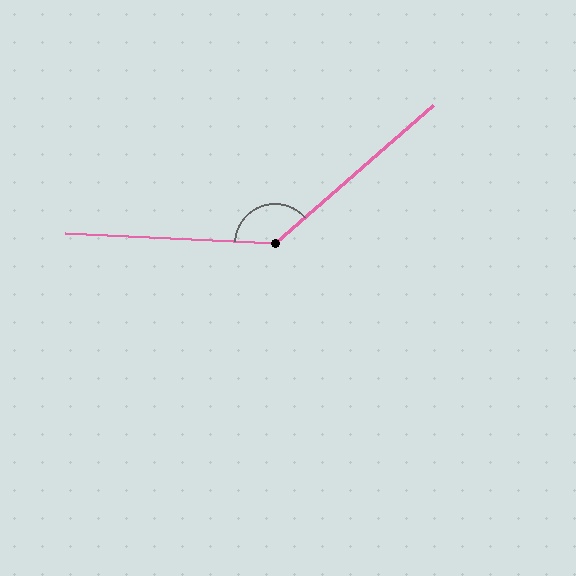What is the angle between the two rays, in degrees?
Approximately 136 degrees.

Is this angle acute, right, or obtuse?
It is obtuse.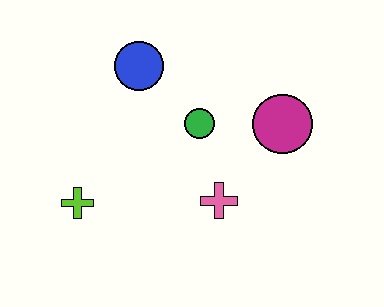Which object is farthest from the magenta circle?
The lime cross is farthest from the magenta circle.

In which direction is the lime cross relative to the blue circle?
The lime cross is below the blue circle.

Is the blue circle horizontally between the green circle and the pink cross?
No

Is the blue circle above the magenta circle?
Yes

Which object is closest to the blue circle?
The green circle is closest to the blue circle.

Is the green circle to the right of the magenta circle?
No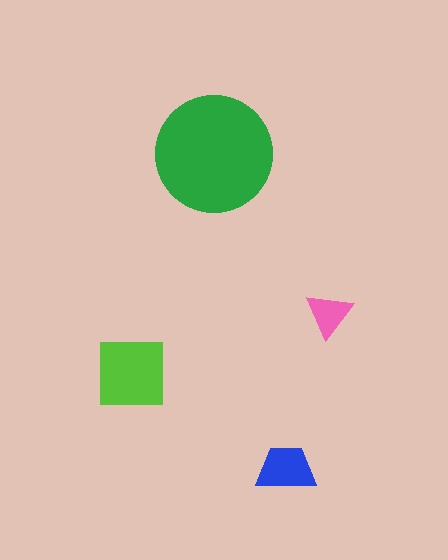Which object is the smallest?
The pink triangle.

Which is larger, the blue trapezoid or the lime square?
The lime square.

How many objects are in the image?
There are 4 objects in the image.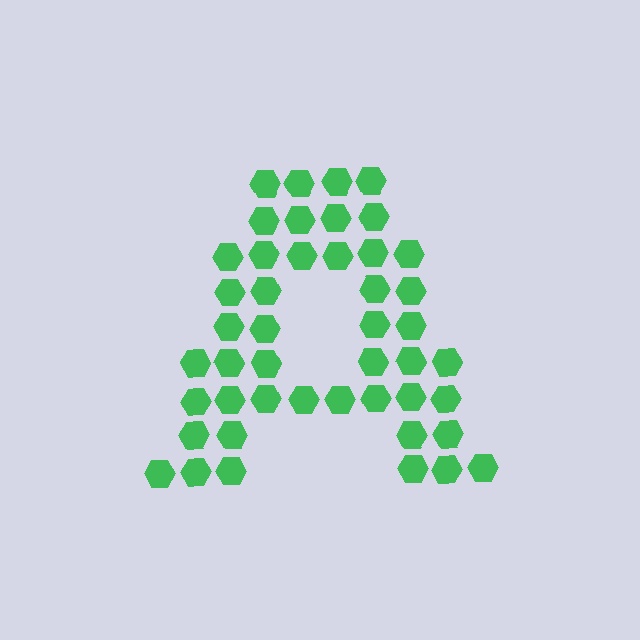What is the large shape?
The large shape is the letter A.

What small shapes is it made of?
It is made of small hexagons.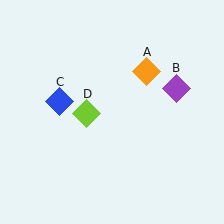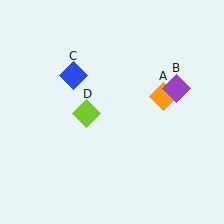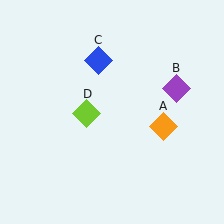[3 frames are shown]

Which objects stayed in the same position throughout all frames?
Purple diamond (object B) and lime diamond (object D) remained stationary.